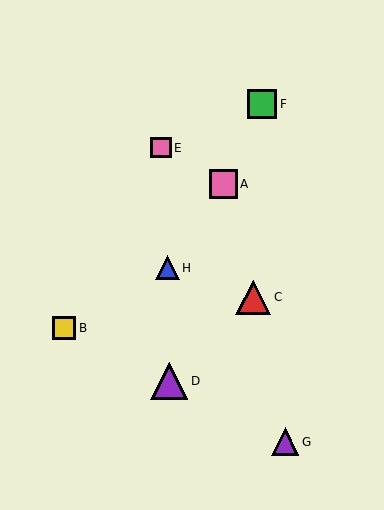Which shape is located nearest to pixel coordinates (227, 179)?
The pink square (labeled A) at (223, 184) is nearest to that location.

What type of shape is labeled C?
Shape C is a red triangle.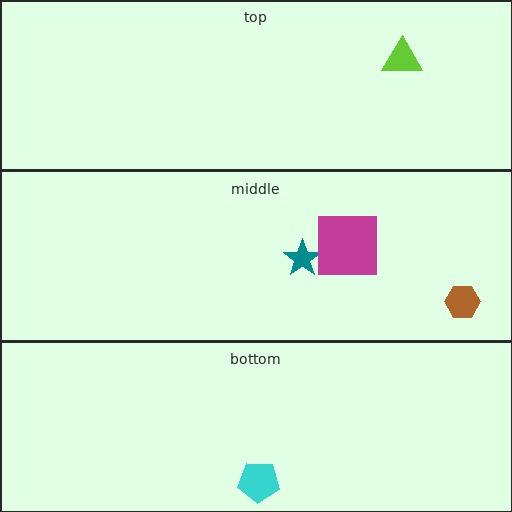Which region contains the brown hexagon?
The middle region.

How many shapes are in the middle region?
3.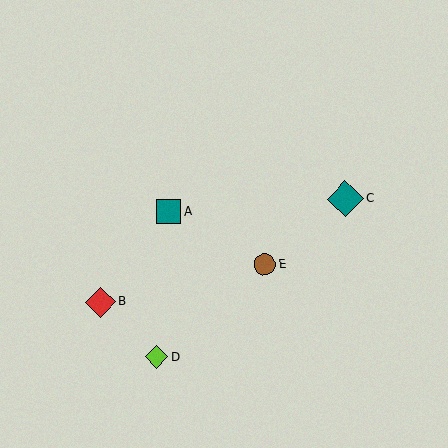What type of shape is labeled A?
Shape A is a teal square.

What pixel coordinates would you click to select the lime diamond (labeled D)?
Click at (156, 357) to select the lime diamond D.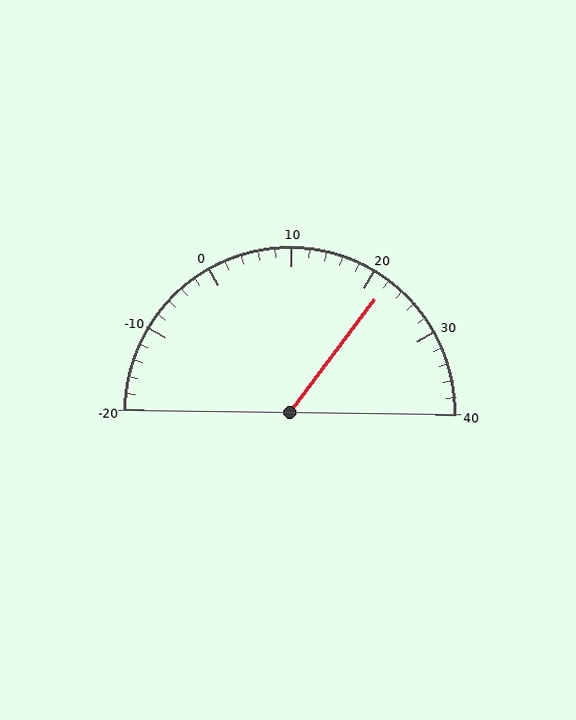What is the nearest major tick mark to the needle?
The nearest major tick mark is 20.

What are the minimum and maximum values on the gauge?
The gauge ranges from -20 to 40.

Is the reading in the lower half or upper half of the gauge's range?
The reading is in the upper half of the range (-20 to 40).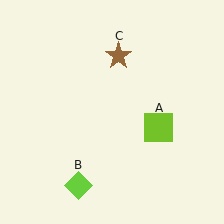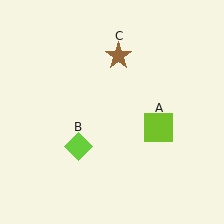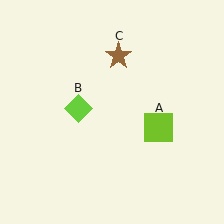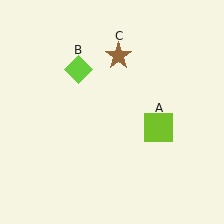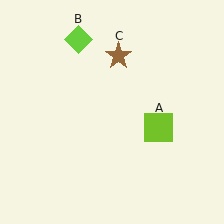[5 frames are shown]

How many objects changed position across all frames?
1 object changed position: lime diamond (object B).